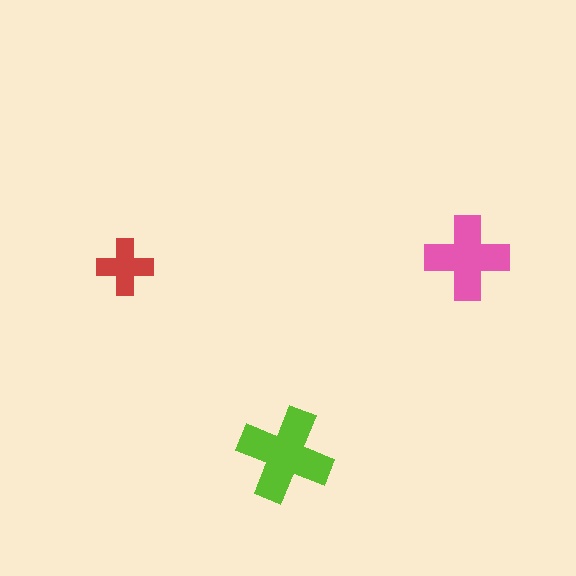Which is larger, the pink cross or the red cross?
The pink one.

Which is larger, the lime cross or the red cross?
The lime one.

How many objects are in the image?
There are 3 objects in the image.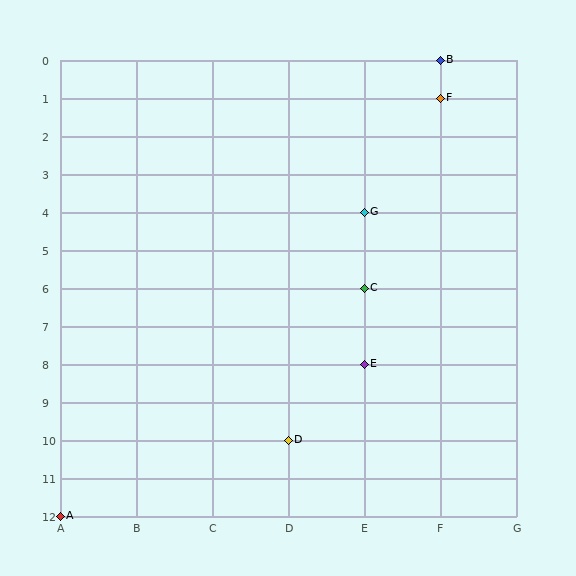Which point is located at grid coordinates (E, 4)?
Point G is at (E, 4).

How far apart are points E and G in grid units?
Points E and G are 4 rows apart.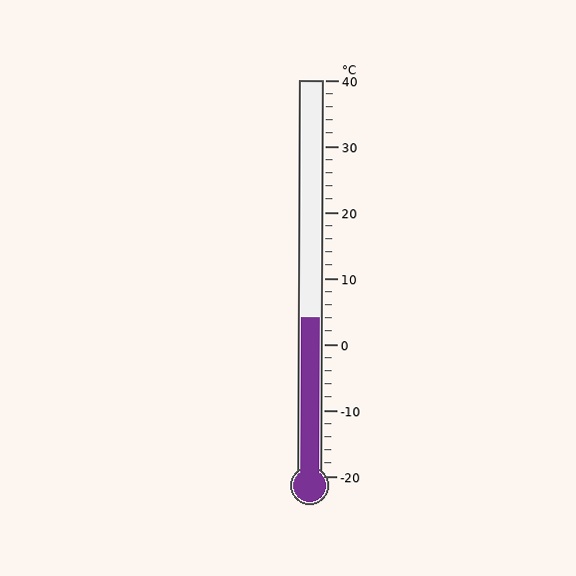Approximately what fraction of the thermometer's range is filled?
The thermometer is filled to approximately 40% of its range.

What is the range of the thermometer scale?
The thermometer scale ranges from -20°C to 40°C.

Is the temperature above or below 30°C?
The temperature is below 30°C.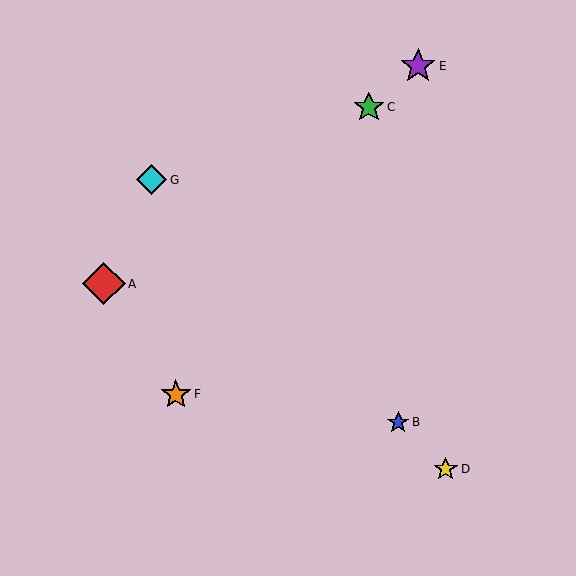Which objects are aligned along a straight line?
Objects B, D, G are aligned along a straight line.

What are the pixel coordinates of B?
Object B is at (398, 422).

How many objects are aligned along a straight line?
3 objects (B, D, G) are aligned along a straight line.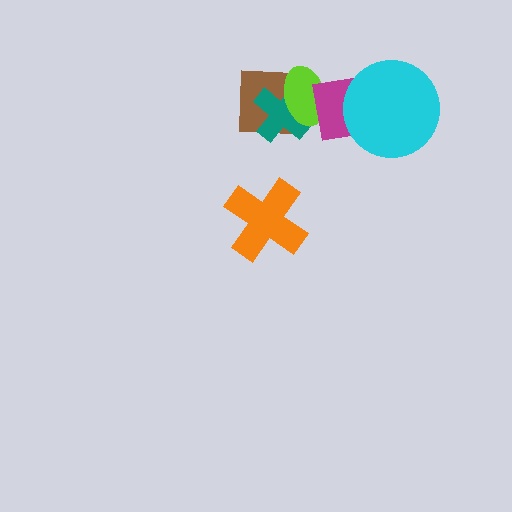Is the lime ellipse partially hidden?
Yes, it is partially covered by another shape.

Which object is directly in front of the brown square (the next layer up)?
The teal cross is directly in front of the brown square.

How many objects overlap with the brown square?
3 objects overlap with the brown square.